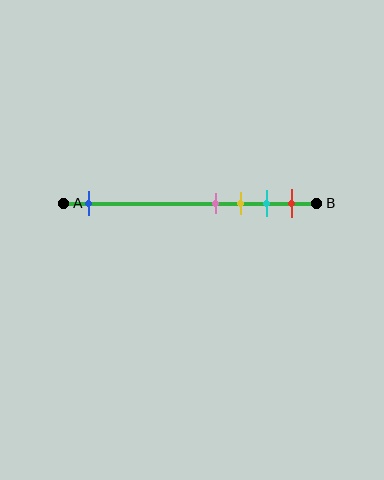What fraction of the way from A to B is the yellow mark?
The yellow mark is approximately 70% (0.7) of the way from A to B.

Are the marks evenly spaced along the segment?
No, the marks are not evenly spaced.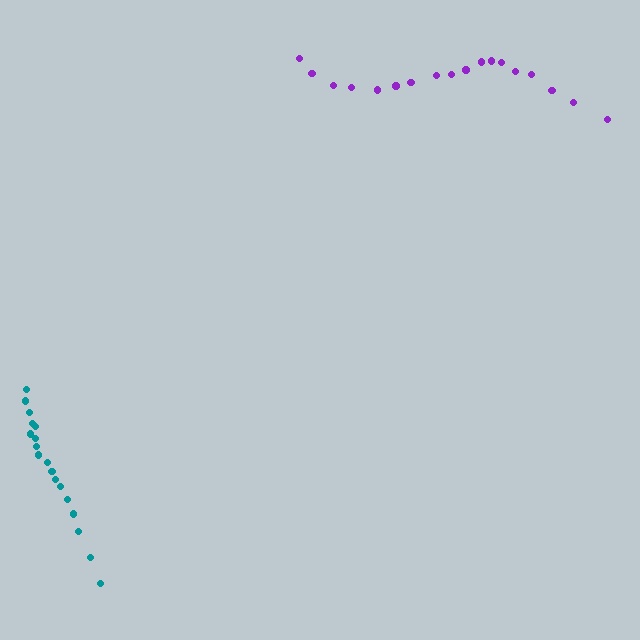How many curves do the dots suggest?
There are 2 distinct paths.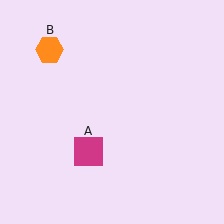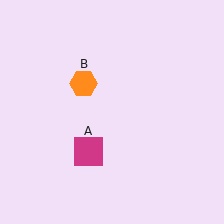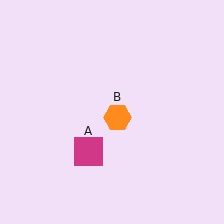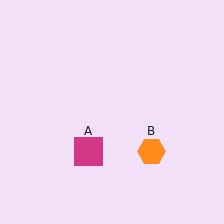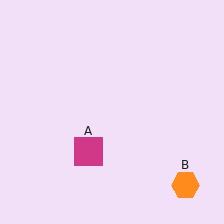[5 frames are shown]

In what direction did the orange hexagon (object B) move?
The orange hexagon (object B) moved down and to the right.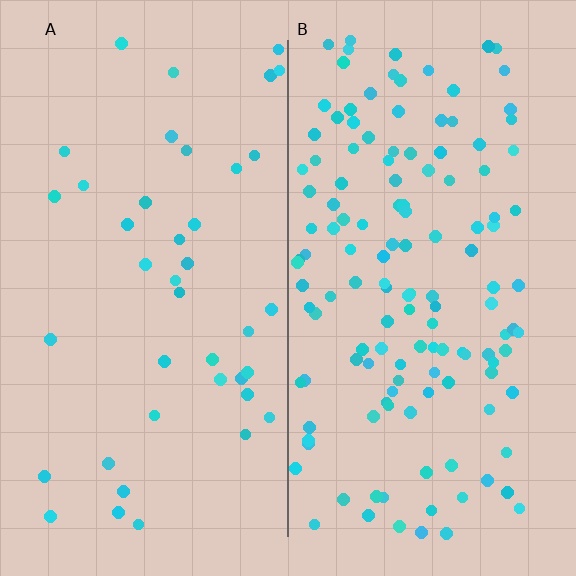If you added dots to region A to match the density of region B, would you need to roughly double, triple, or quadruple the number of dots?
Approximately triple.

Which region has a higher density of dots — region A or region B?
B (the right).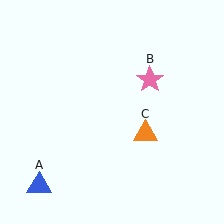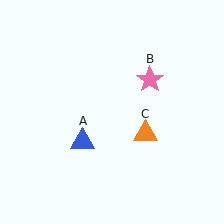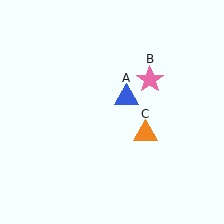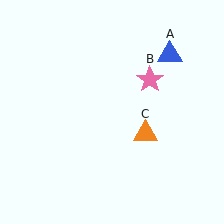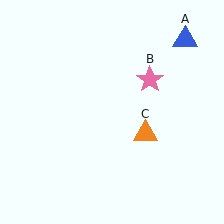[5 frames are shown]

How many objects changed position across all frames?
1 object changed position: blue triangle (object A).